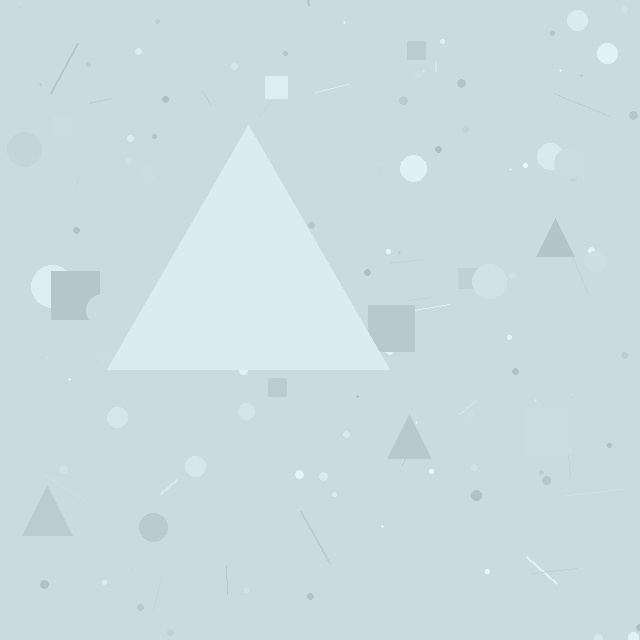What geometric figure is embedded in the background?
A triangle is embedded in the background.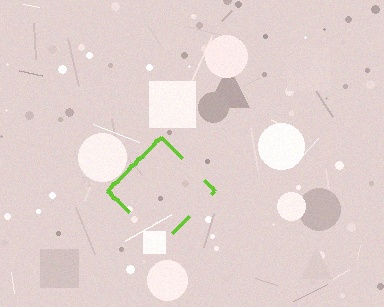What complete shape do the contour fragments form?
The contour fragments form a diamond.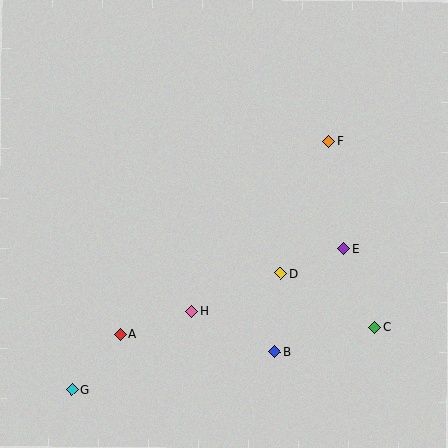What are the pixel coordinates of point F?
Point F is at (329, 141).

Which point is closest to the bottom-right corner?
Point C is closest to the bottom-right corner.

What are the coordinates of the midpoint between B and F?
The midpoint between B and F is at (302, 246).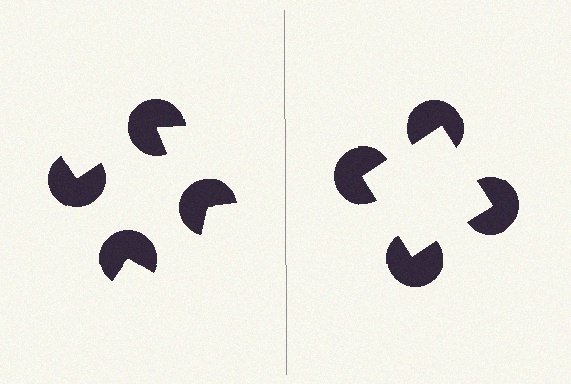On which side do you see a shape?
An illusory square appears on the right side. On the left side the wedge cuts are rotated, so no coherent shape forms.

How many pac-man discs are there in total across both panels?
8 — 4 on each side.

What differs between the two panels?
The pac-man discs are positioned identically on both sides; only the wedge orientations differ. On the right they align to a square; on the left they are misaligned.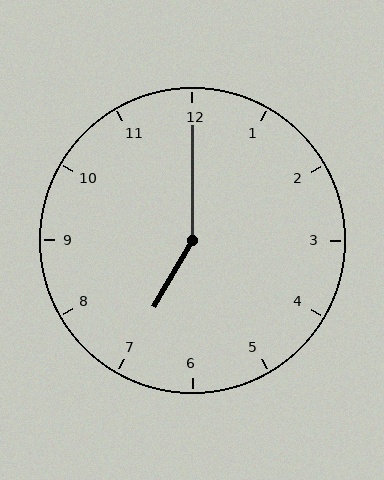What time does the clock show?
7:00.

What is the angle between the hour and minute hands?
Approximately 150 degrees.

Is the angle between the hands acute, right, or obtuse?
It is obtuse.